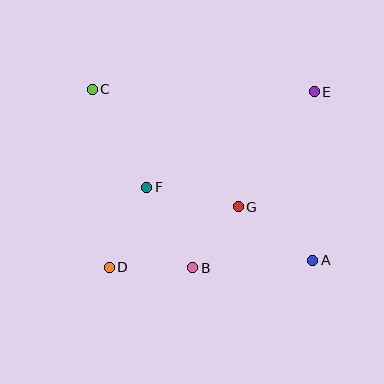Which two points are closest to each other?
Points B and G are closest to each other.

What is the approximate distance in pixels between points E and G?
The distance between E and G is approximately 138 pixels.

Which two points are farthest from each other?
Points A and C are farthest from each other.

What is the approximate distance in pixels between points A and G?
The distance between A and G is approximately 92 pixels.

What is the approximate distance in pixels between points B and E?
The distance between B and E is approximately 214 pixels.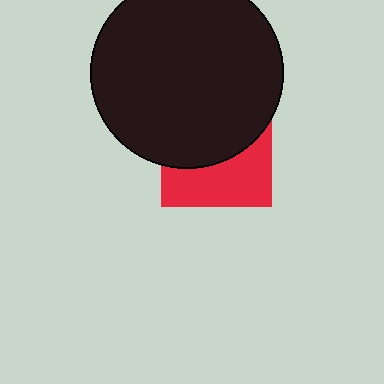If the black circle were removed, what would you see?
You would see the complete red square.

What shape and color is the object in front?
The object in front is a black circle.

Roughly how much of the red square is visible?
A small part of it is visible (roughly 44%).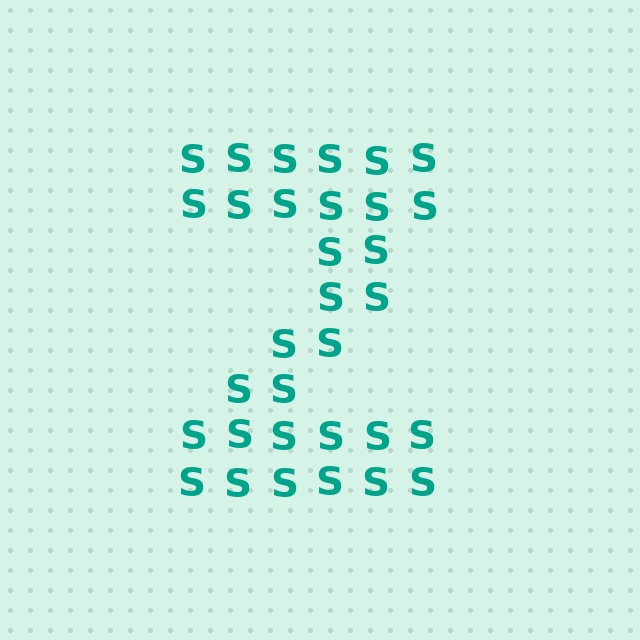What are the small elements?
The small elements are letter S's.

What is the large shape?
The large shape is the letter Z.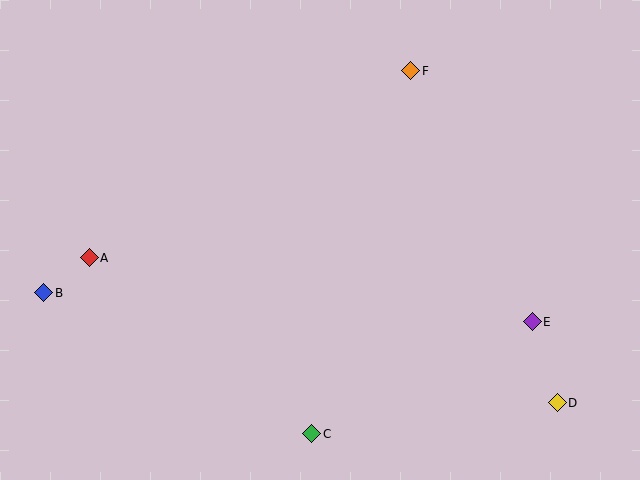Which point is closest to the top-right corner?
Point F is closest to the top-right corner.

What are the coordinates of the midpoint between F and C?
The midpoint between F and C is at (361, 252).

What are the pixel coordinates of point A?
Point A is at (89, 258).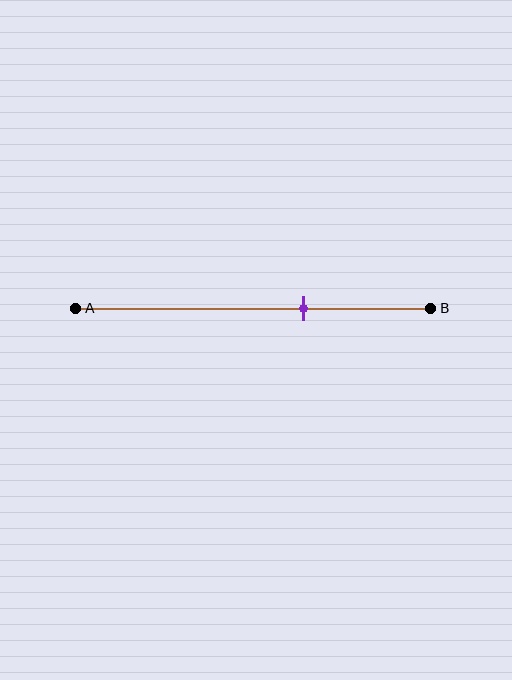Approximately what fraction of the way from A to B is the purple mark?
The purple mark is approximately 65% of the way from A to B.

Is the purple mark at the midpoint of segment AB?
No, the mark is at about 65% from A, not at the 50% midpoint.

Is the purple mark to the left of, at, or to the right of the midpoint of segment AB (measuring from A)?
The purple mark is to the right of the midpoint of segment AB.